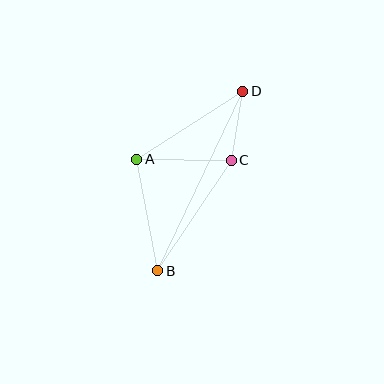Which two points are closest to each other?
Points C and D are closest to each other.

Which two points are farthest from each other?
Points B and D are farthest from each other.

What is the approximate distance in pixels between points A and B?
The distance between A and B is approximately 113 pixels.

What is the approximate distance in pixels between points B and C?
The distance between B and C is approximately 132 pixels.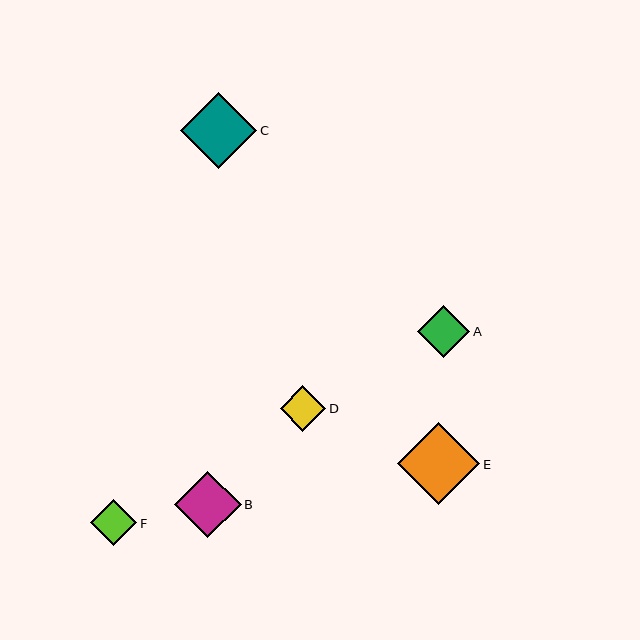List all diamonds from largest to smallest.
From largest to smallest: E, C, B, A, F, D.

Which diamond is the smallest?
Diamond D is the smallest with a size of approximately 46 pixels.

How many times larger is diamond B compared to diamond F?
Diamond B is approximately 1.4 times the size of diamond F.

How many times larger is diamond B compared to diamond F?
Diamond B is approximately 1.4 times the size of diamond F.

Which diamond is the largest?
Diamond E is the largest with a size of approximately 82 pixels.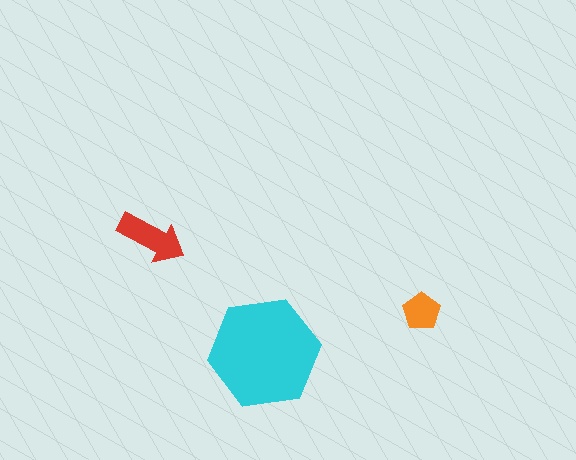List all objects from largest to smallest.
The cyan hexagon, the red arrow, the orange pentagon.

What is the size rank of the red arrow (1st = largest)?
2nd.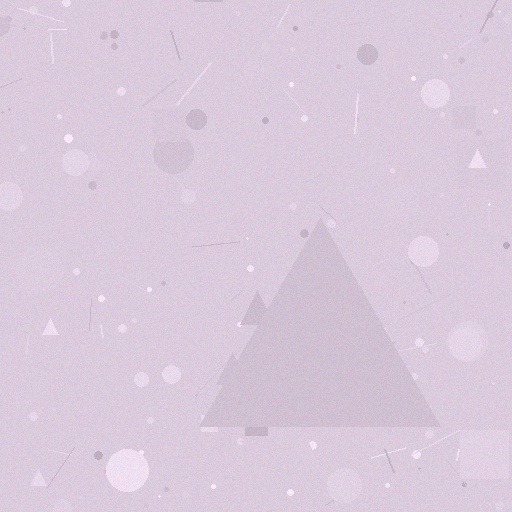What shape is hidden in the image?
A triangle is hidden in the image.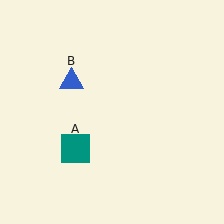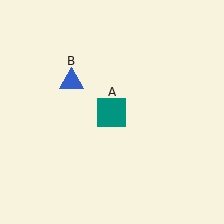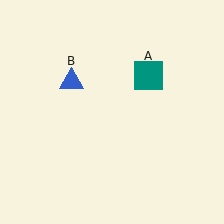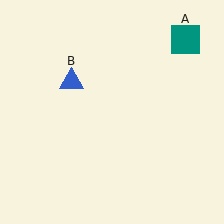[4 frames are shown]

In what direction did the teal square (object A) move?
The teal square (object A) moved up and to the right.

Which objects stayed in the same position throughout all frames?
Blue triangle (object B) remained stationary.